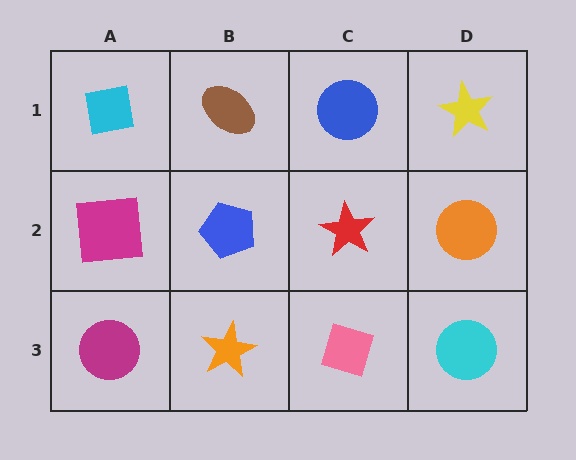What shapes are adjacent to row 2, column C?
A blue circle (row 1, column C), a pink diamond (row 3, column C), a blue pentagon (row 2, column B), an orange circle (row 2, column D).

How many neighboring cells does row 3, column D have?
2.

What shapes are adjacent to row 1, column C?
A red star (row 2, column C), a brown ellipse (row 1, column B), a yellow star (row 1, column D).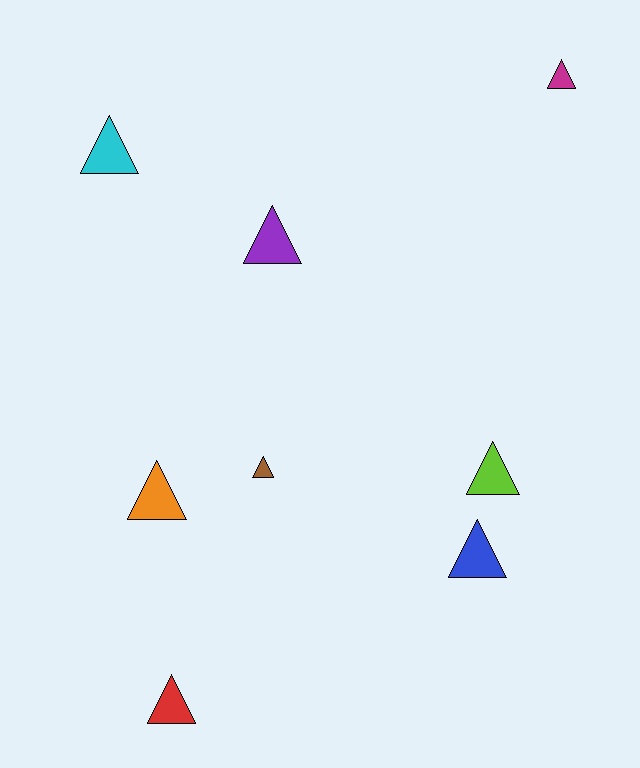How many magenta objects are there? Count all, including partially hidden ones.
There is 1 magenta object.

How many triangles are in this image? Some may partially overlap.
There are 8 triangles.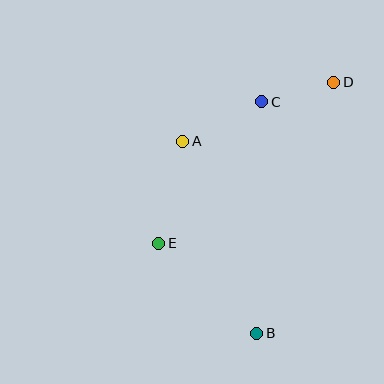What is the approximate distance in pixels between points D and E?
The distance between D and E is approximately 238 pixels.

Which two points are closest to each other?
Points C and D are closest to each other.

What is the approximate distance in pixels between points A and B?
The distance between A and B is approximately 205 pixels.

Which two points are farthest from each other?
Points B and D are farthest from each other.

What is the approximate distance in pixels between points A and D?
The distance between A and D is approximately 162 pixels.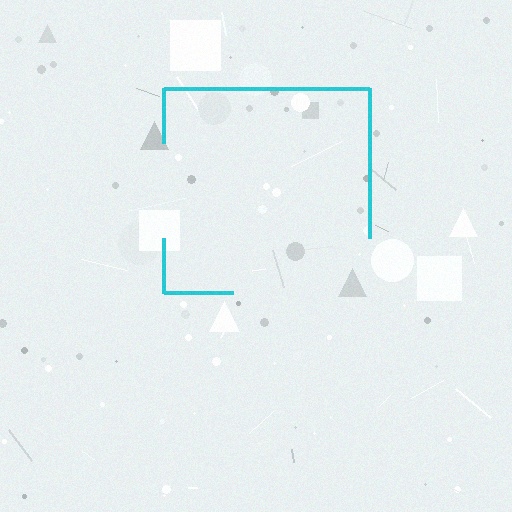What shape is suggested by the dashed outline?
The dashed outline suggests a square.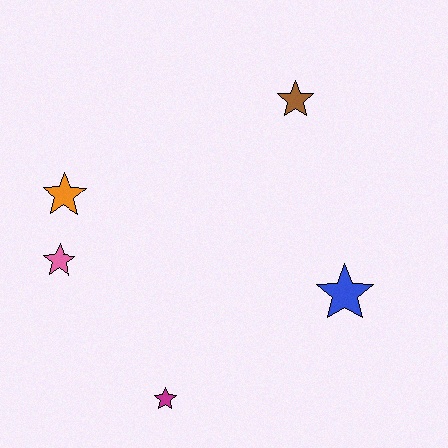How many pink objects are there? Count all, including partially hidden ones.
There is 1 pink object.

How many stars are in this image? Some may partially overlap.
There are 5 stars.